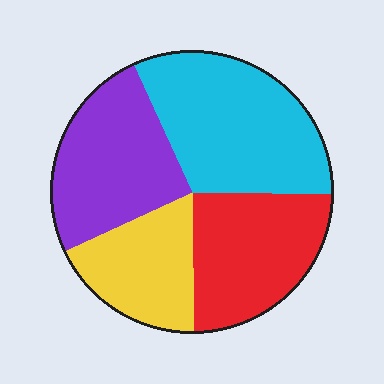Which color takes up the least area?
Yellow, at roughly 20%.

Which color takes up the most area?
Cyan, at roughly 30%.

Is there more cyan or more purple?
Cyan.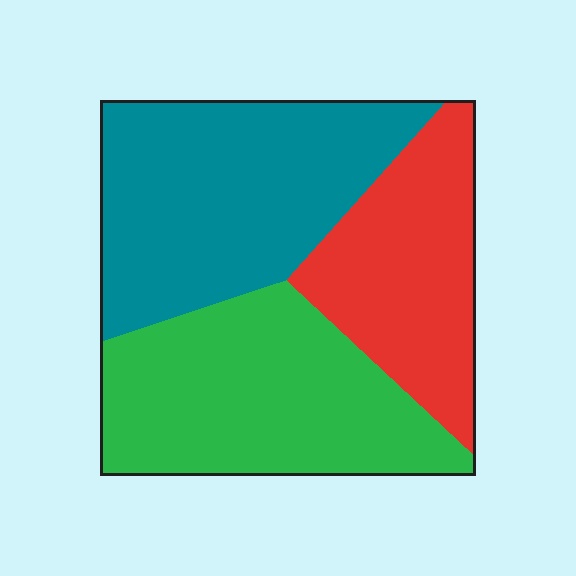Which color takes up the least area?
Red, at roughly 25%.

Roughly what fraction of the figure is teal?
Teal takes up between a third and a half of the figure.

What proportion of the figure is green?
Green takes up about three eighths (3/8) of the figure.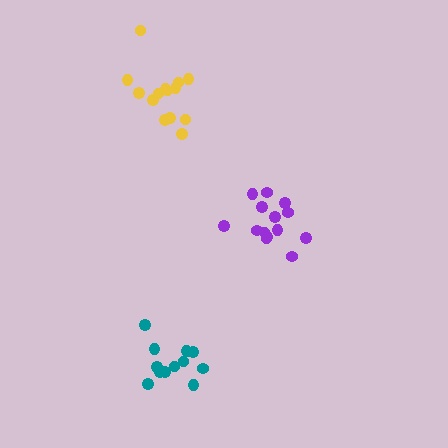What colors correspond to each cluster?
The clusters are colored: teal, purple, yellow.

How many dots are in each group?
Group 1: 12 dots, Group 2: 14 dots, Group 3: 14 dots (40 total).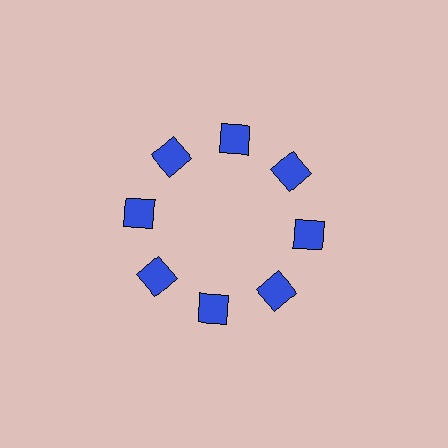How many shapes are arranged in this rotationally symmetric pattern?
There are 8 shapes, arranged in 8 groups of 1.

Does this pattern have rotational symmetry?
Yes, this pattern has 8-fold rotational symmetry. It looks the same after rotating 45 degrees around the center.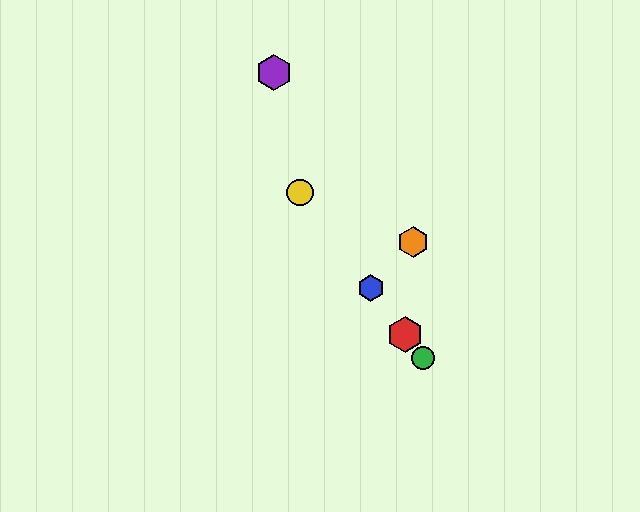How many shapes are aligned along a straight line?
4 shapes (the red hexagon, the blue hexagon, the green circle, the yellow circle) are aligned along a straight line.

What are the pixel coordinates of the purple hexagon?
The purple hexagon is at (274, 73).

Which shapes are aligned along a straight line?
The red hexagon, the blue hexagon, the green circle, the yellow circle are aligned along a straight line.